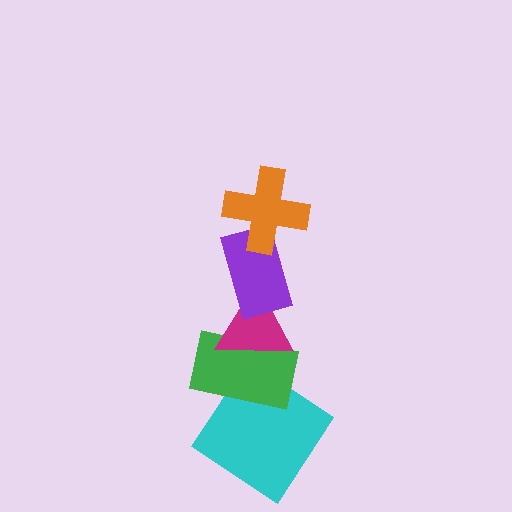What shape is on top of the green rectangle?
The magenta triangle is on top of the green rectangle.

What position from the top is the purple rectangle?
The purple rectangle is 2nd from the top.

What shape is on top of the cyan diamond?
The green rectangle is on top of the cyan diamond.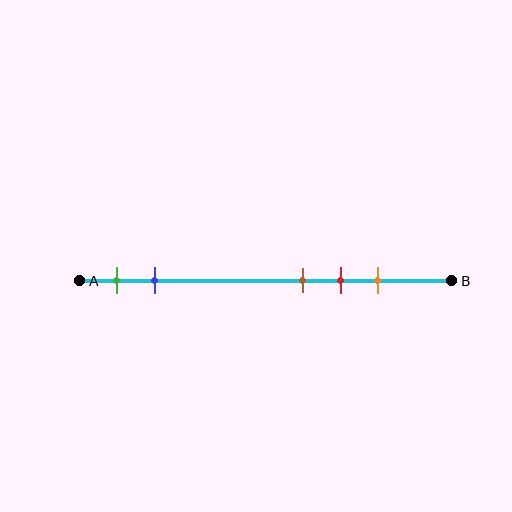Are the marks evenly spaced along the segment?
No, the marks are not evenly spaced.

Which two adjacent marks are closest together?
The brown and red marks are the closest adjacent pair.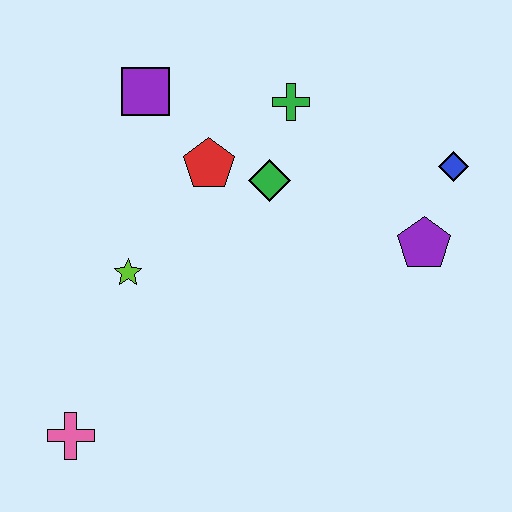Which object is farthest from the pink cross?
The blue diamond is farthest from the pink cross.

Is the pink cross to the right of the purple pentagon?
No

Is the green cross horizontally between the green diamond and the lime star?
No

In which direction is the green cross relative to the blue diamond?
The green cross is to the left of the blue diamond.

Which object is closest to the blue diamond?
The purple pentagon is closest to the blue diamond.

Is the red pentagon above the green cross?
No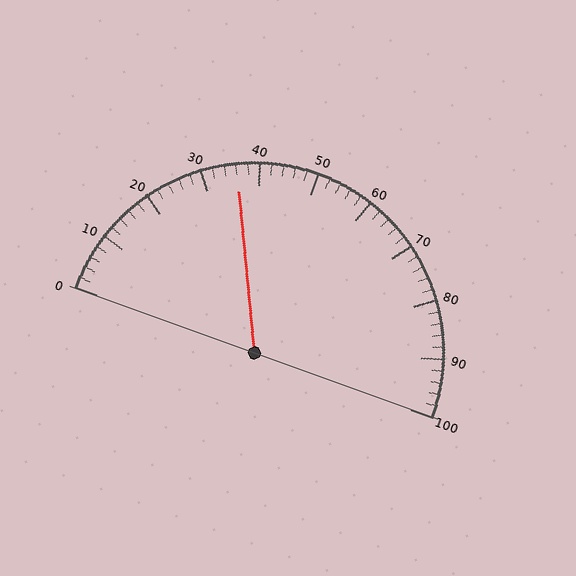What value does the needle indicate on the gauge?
The needle indicates approximately 36.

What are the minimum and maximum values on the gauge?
The gauge ranges from 0 to 100.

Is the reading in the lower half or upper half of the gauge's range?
The reading is in the lower half of the range (0 to 100).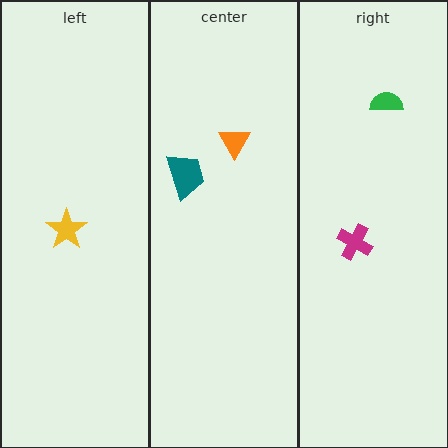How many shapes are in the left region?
1.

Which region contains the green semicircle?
The right region.